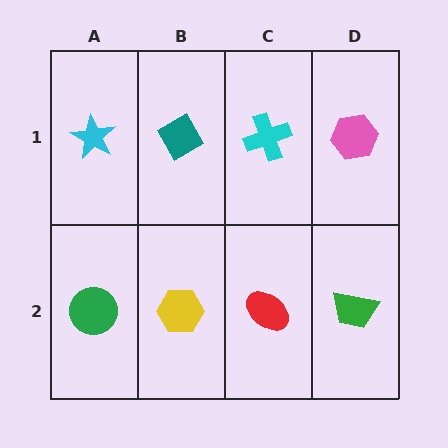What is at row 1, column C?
A cyan cross.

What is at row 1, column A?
A cyan star.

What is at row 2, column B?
A yellow hexagon.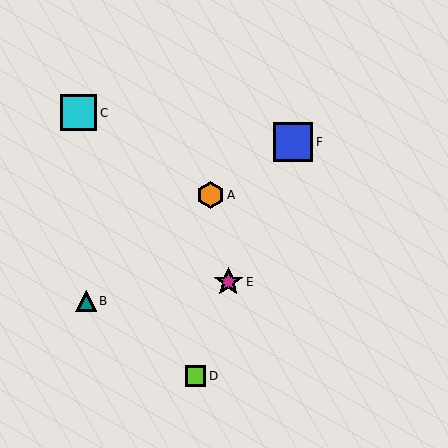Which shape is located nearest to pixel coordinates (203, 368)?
The lime square (labeled D) at (196, 376) is nearest to that location.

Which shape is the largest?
The blue square (labeled F) is the largest.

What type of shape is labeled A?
Shape A is an orange hexagon.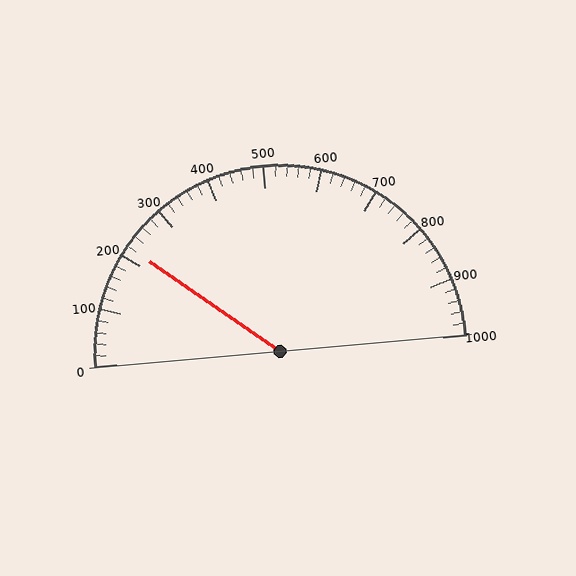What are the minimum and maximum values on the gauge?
The gauge ranges from 0 to 1000.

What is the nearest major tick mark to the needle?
The nearest major tick mark is 200.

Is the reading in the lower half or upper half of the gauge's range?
The reading is in the lower half of the range (0 to 1000).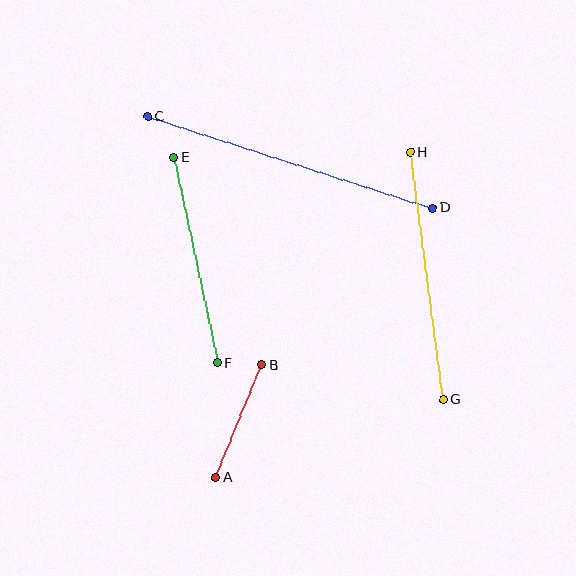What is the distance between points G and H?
The distance is approximately 249 pixels.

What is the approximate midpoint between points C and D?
The midpoint is at approximately (290, 162) pixels.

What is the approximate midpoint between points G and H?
The midpoint is at approximately (427, 276) pixels.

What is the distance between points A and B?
The distance is approximately 122 pixels.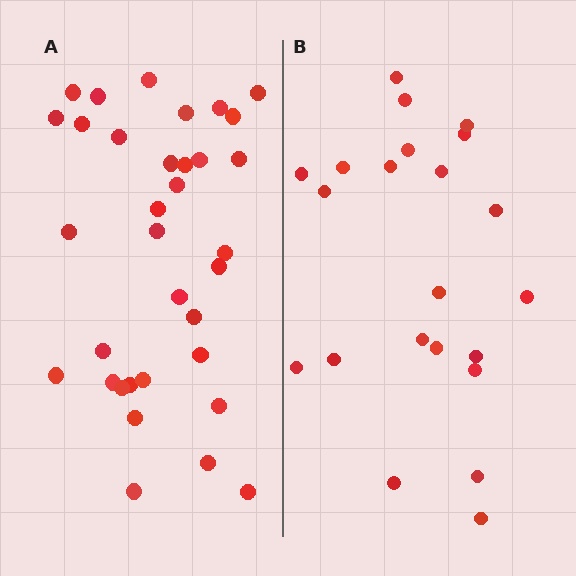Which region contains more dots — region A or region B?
Region A (the left region) has more dots.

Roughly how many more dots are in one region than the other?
Region A has roughly 12 or so more dots than region B.